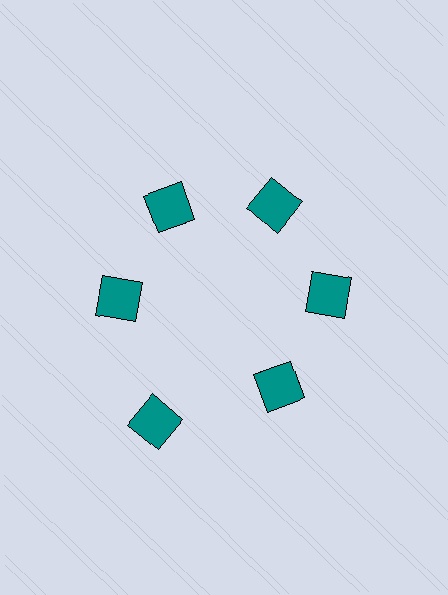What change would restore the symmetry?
The symmetry would be restored by moving it inward, back onto the ring so that all 6 squares sit at equal angles and equal distance from the center.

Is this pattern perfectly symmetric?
No. The 6 teal squares are arranged in a ring, but one element near the 7 o'clock position is pushed outward from the center, breaking the 6-fold rotational symmetry.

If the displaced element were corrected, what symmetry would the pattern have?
It would have 6-fold rotational symmetry — the pattern would map onto itself every 60 degrees.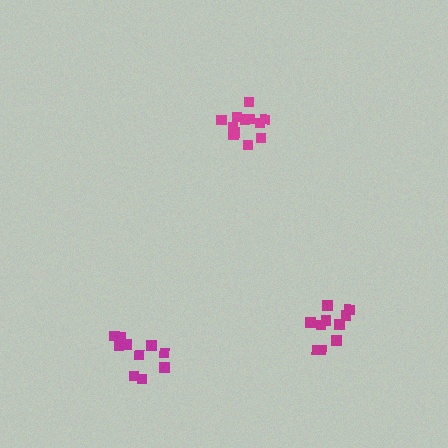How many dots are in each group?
Group 1: 12 dots, Group 2: 10 dots, Group 3: 10 dots (32 total).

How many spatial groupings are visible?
There are 3 spatial groupings.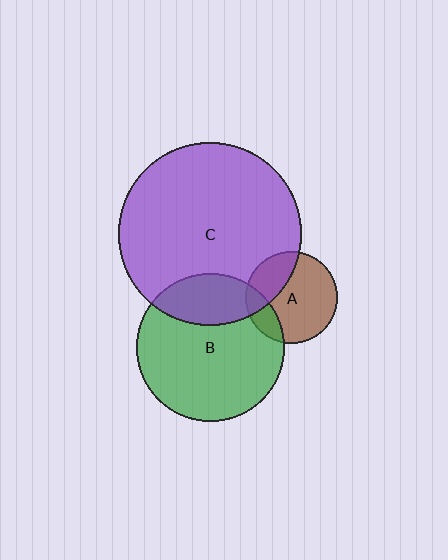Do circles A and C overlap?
Yes.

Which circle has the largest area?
Circle C (purple).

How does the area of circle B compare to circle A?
Approximately 2.6 times.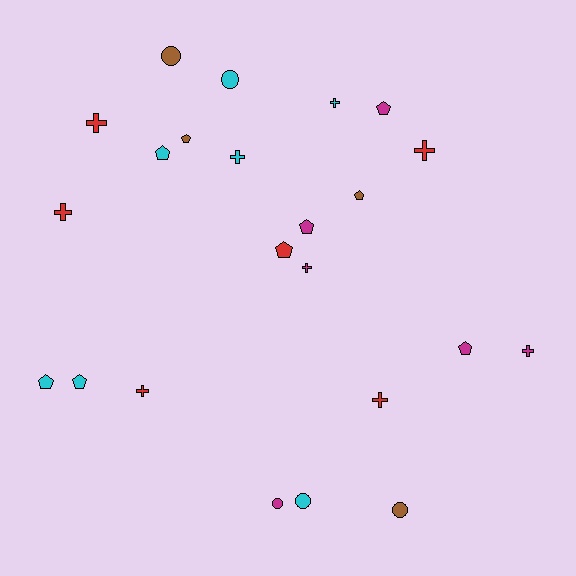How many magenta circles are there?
There is 1 magenta circle.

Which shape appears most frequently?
Pentagon, with 9 objects.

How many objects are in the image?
There are 23 objects.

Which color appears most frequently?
Cyan, with 7 objects.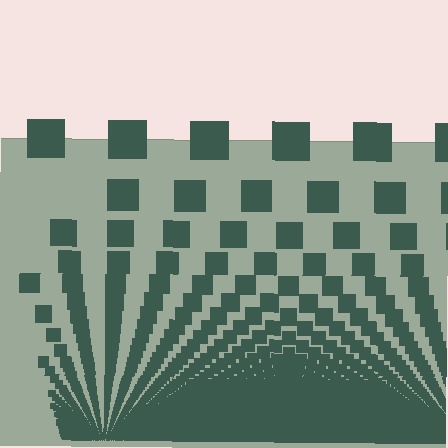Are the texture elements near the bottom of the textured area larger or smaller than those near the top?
Smaller. The gradient is inverted — elements near the bottom are smaller and denser.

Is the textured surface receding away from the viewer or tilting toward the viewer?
The surface appears to tilt toward the viewer. Texture elements get larger and sparser toward the top.